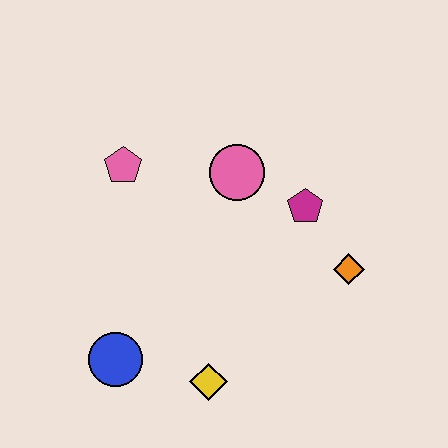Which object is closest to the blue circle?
The yellow diamond is closest to the blue circle.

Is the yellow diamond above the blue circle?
No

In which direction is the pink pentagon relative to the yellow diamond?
The pink pentagon is above the yellow diamond.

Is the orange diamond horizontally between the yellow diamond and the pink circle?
No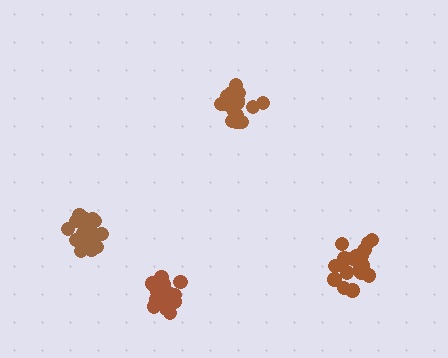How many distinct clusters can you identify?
There are 4 distinct clusters.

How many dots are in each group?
Group 1: 18 dots, Group 2: 20 dots, Group 3: 20 dots, Group 4: 21 dots (79 total).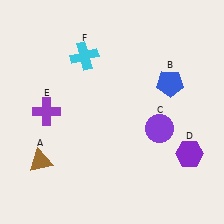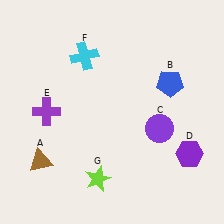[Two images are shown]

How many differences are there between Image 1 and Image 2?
There is 1 difference between the two images.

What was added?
A lime star (G) was added in Image 2.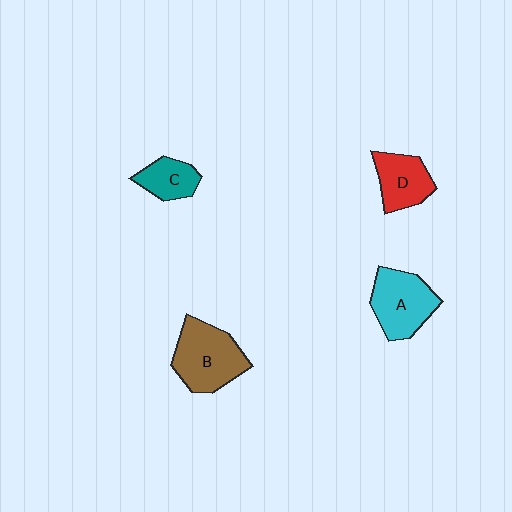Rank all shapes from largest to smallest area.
From largest to smallest: B (brown), A (cyan), D (red), C (teal).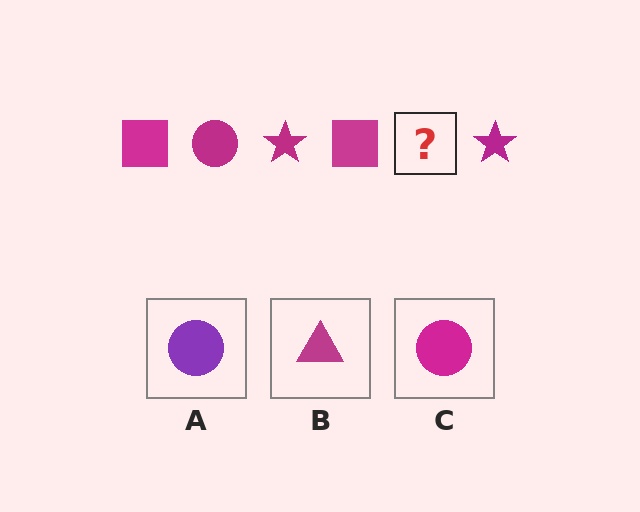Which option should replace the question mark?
Option C.